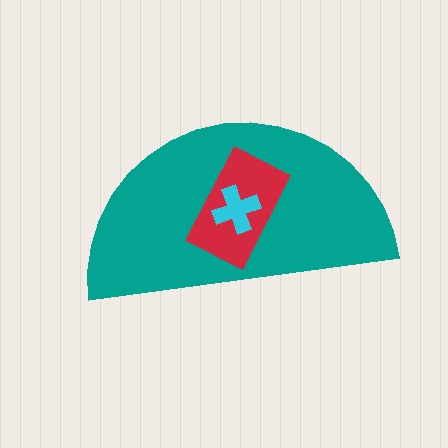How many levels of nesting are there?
3.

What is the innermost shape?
The cyan cross.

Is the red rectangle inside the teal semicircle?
Yes.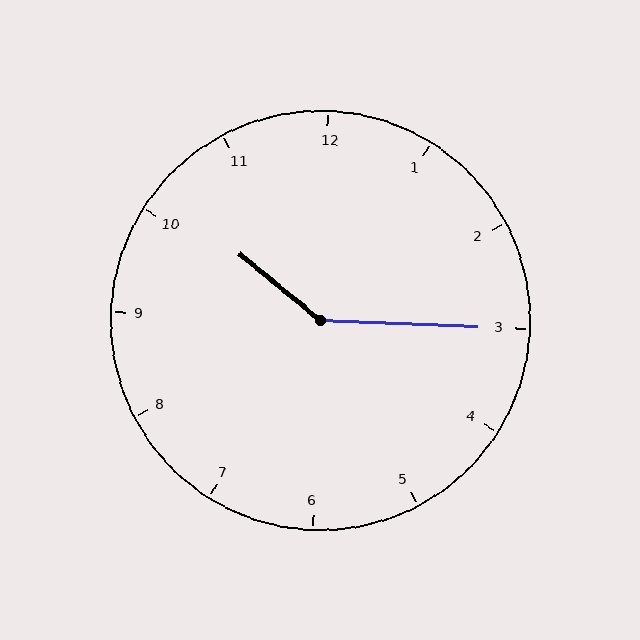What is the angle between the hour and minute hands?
Approximately 142 degrees.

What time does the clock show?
10:15.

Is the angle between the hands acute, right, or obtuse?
It is obtuse.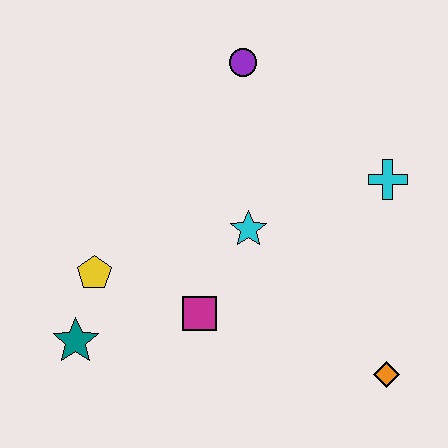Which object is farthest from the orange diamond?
The purple circle is farthest from the orange diamond.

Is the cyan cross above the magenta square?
Yes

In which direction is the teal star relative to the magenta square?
The teal star is to the left of the magenta square.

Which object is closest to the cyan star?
The magenta square is closest to the cyan star.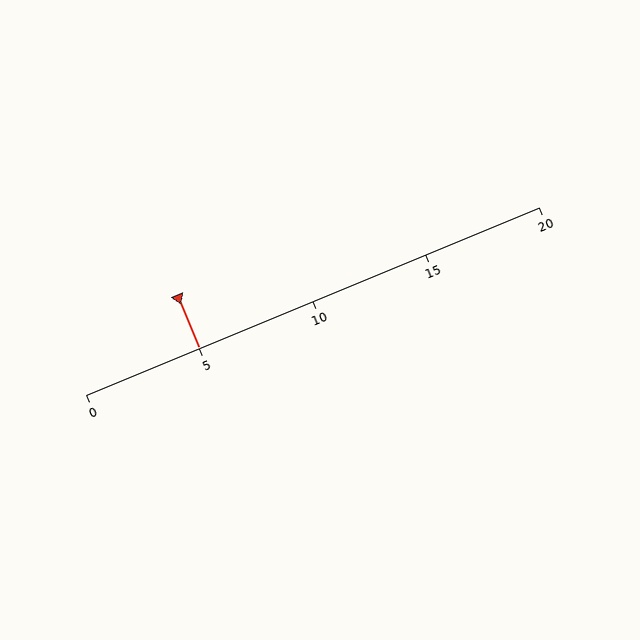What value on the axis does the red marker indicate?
The marker indicates approximately 5.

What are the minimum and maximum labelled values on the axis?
The axis runs from 0 to 20.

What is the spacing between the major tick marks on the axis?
The major ticks are spaced 5 apart.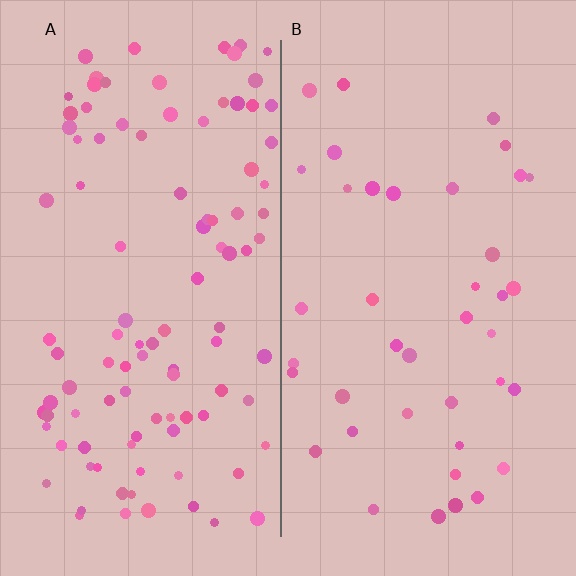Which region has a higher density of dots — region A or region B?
A (the left).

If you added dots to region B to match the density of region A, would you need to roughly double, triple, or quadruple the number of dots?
Approximately triple.